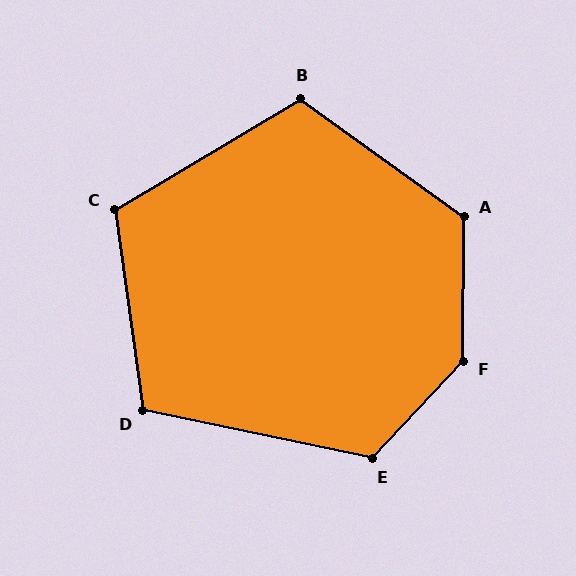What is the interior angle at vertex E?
Approximately 121 degrees (obtuse).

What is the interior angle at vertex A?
Approximately 126 degrees (obtuse).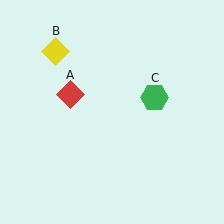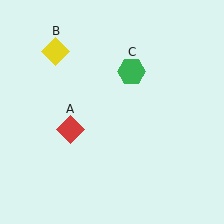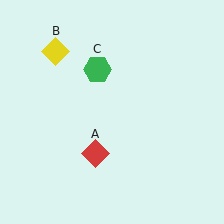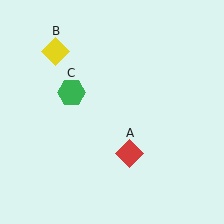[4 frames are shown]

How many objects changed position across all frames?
2 objects changed position: red diamond (object A), green hexagon (object C).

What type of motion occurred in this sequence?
The red diamond (object A), green hexagon (object C) rotated counterclockwise around the center of the scene.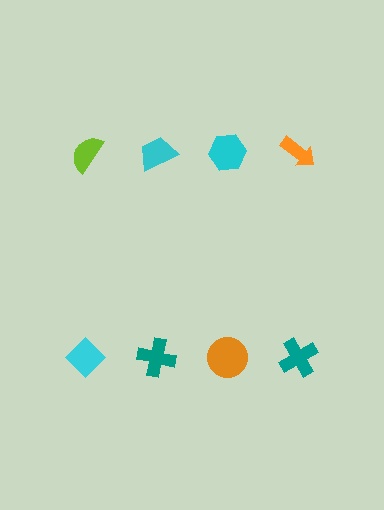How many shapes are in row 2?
4 shapes.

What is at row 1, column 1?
A lime semicircle.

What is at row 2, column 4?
A teal cross.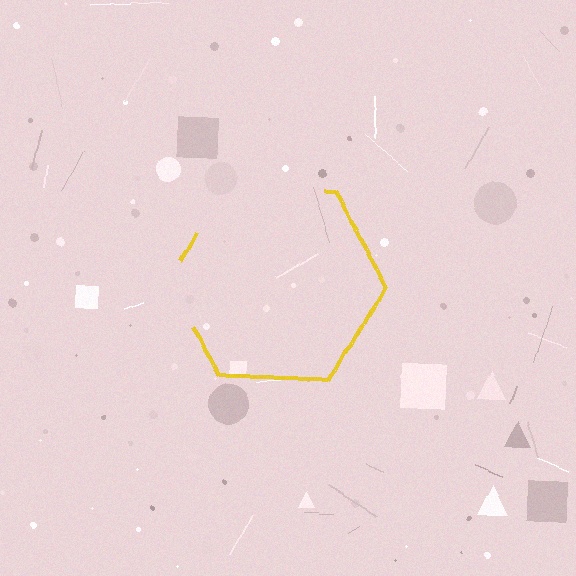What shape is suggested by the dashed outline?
The dashed outline suggests a hexagon.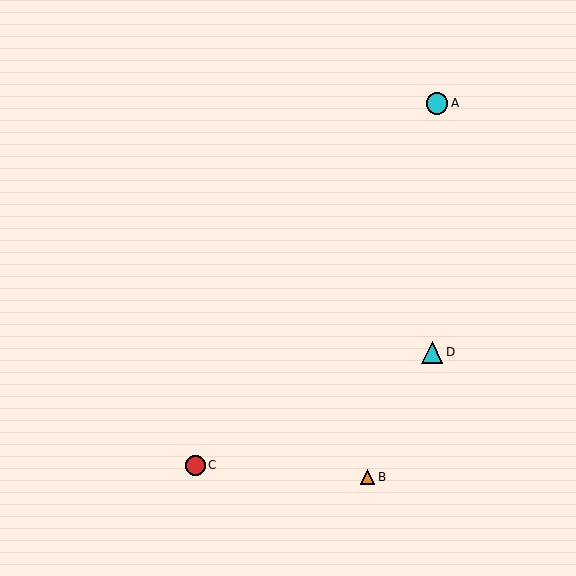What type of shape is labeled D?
Shape D is a cyan triangle.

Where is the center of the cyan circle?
The center of the cyan circle is at (437, 103).